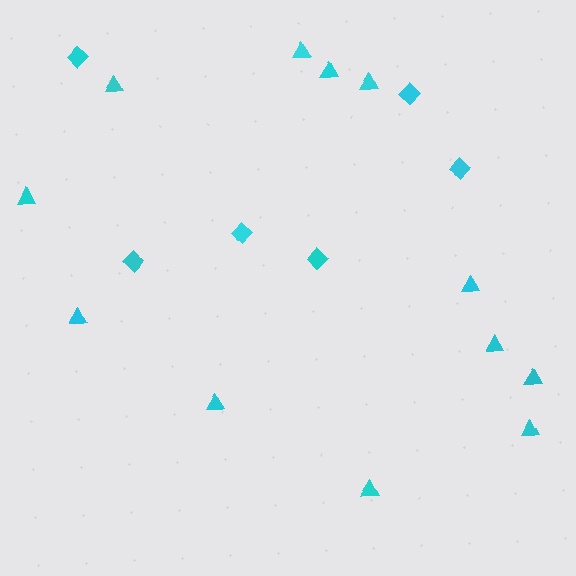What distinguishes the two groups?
There are 2 groups: one group of diamonds (6) and one group of triangles (12).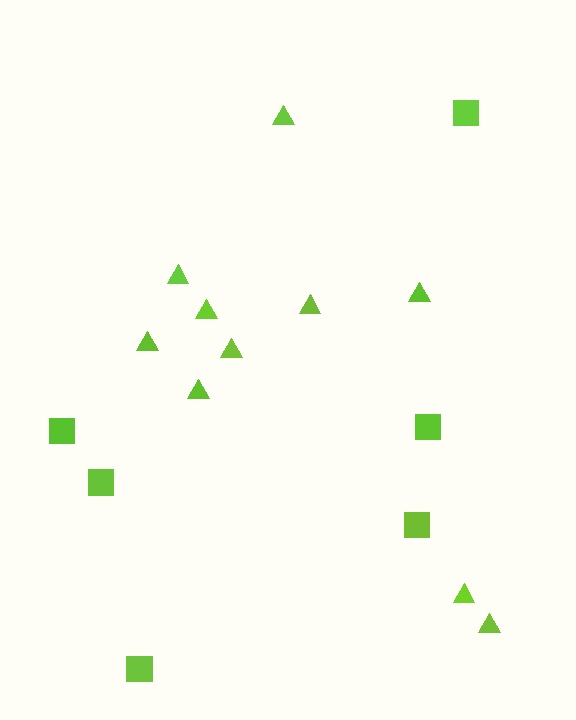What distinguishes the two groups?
There are 2 groups: one group of triangles (10) and one group of squares (6).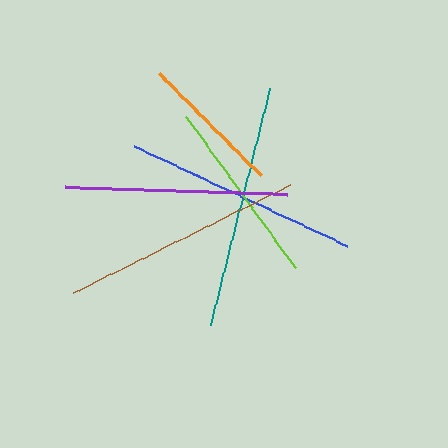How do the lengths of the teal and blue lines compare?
The teal and blue lines are approximately the same length.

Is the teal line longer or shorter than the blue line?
The teal line is longer than the blue line.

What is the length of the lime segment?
The lime segment is approximately 187 pixels long.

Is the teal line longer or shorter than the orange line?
The teal line is longer than the orange line.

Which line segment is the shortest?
The orange line is the shortest at approximately 145 pixels.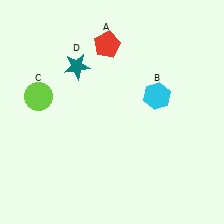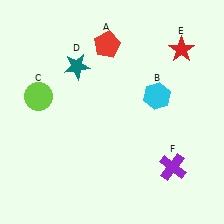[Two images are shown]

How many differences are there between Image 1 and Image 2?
There are 2 differences between the two images.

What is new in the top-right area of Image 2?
A red star (E) was added in the top-right area of Image 2.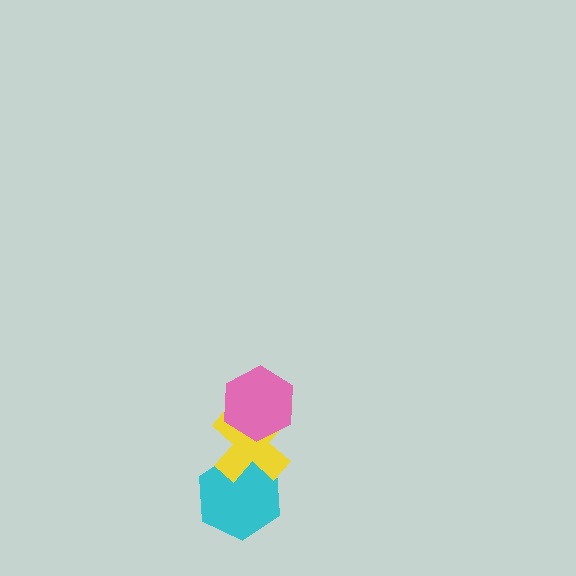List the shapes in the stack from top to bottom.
From top to bottom: the pink hexagon, the yellow cross, the cyan hexagon.